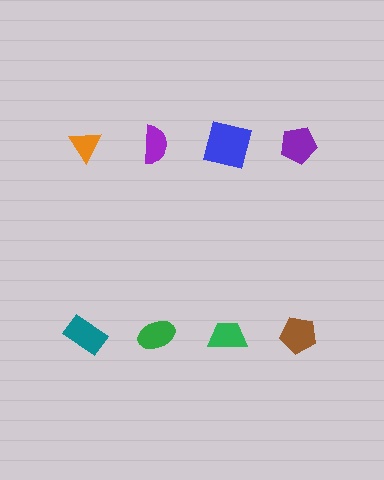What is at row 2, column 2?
A green ellipse.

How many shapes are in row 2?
4 shapes.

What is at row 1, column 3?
A blue square.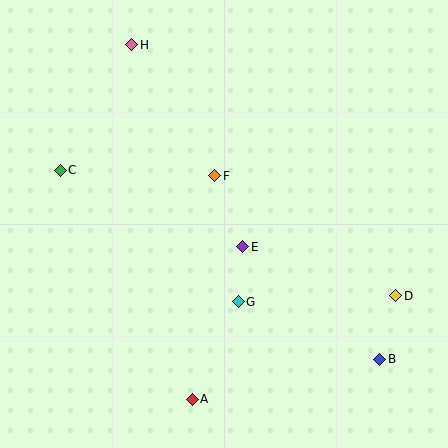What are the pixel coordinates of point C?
Point C is at (60, 170).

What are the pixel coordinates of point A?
Point A is at (192, 399).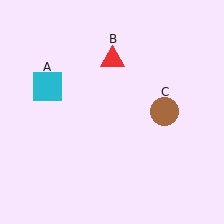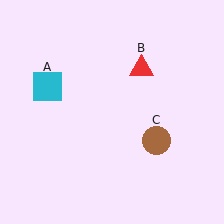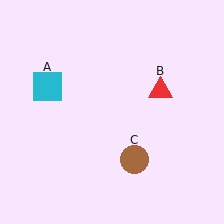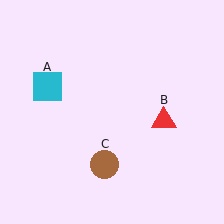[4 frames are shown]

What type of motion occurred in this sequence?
The red triangle (object B), brown circle (object C) rotated clockwise around the center of the scene.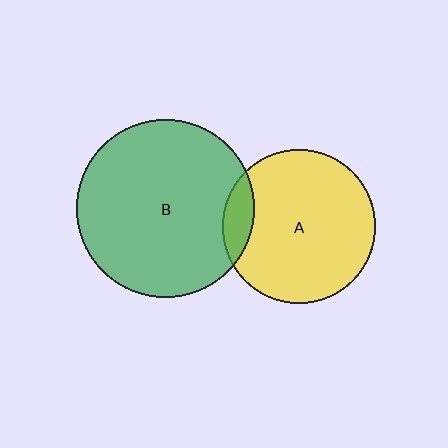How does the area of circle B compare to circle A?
Approximately 1.4 times.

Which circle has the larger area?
Circle B (green).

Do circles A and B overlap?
Yes.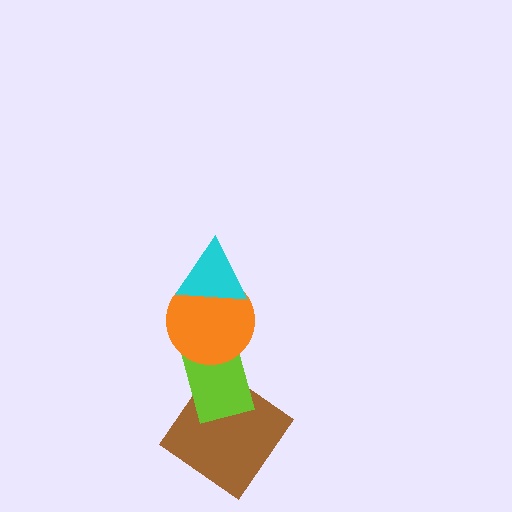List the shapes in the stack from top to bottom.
From top to bottom: the cyan triangle, the orange circle, the lime rectangle, the brown diamond.